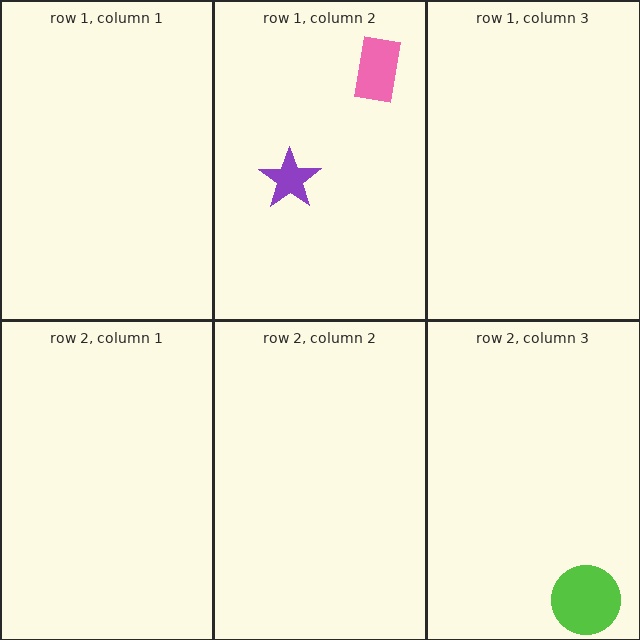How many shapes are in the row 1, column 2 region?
2.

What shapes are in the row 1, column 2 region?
The purple star, the pink rectangle.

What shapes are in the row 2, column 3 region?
The lime circle.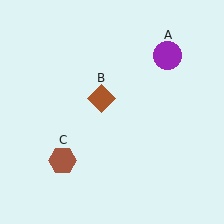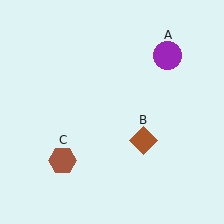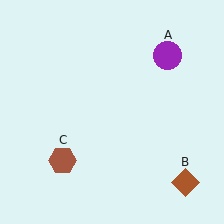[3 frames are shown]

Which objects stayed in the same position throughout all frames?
Purple circle (object A) and brown hexagon (object C) remained stationary.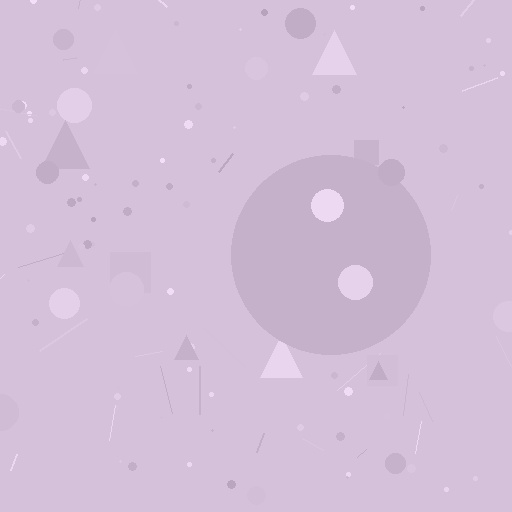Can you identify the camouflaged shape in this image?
The camouflaged shape is a circle.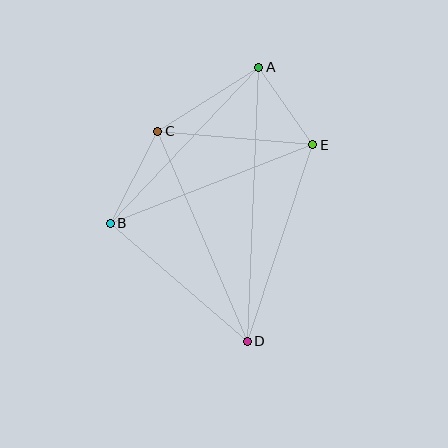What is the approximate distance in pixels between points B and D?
The distance between B and D is approximately 181 pixels.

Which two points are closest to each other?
Points A and E are closest to each other.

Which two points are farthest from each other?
Points A and D are farthest from each other.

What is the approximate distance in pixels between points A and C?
The distance between A and C is approximately 119 pixels.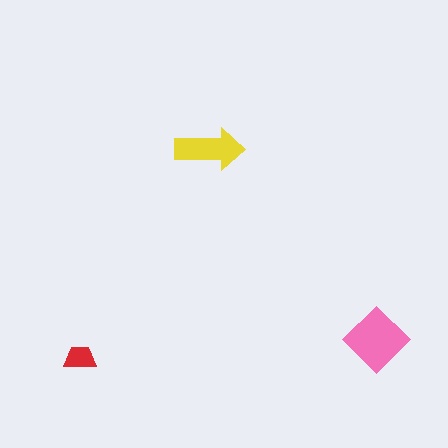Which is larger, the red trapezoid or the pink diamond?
The pink diamond.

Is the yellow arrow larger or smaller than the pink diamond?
Smaller.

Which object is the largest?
The pink diamond.